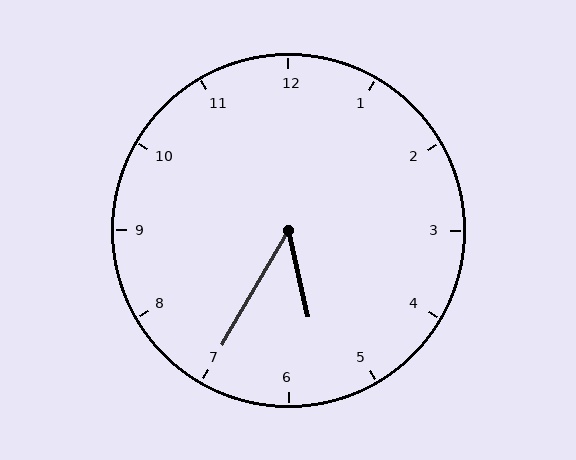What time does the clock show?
5:35.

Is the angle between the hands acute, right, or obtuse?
It is acute.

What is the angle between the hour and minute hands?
Approximately 42 degrees.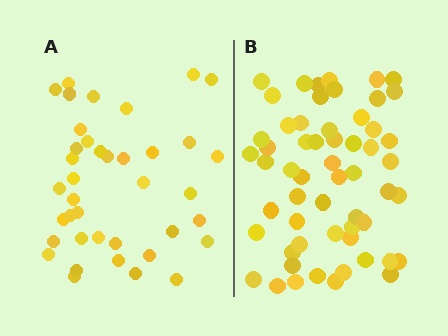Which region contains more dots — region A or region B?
Region B (the right region) has more dots.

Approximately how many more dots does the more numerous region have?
Region B has approximately 20 more dots than region A.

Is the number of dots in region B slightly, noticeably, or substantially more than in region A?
Region B has substantially more. The ratio is roughly 1.5 to 1.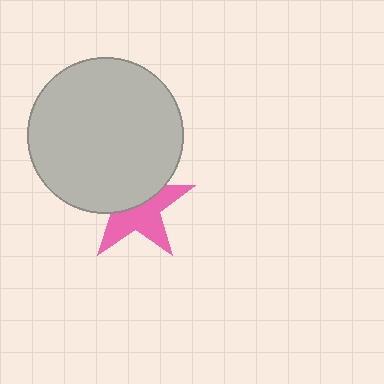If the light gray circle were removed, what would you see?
You would see the complete pink star.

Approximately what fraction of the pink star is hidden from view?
Roughly 47% of the pink star is hidden behind the light gray circle.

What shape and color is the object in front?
The object in front is a light gray circle.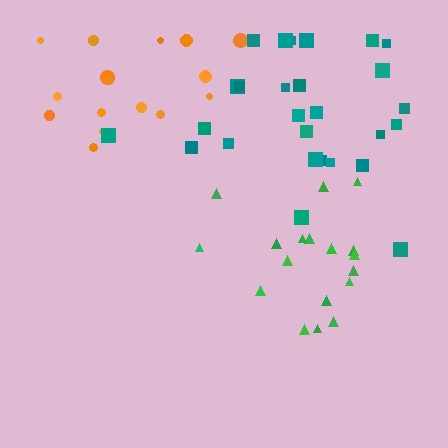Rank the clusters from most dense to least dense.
green, teal, orange.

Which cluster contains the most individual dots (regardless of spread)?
Teal (27).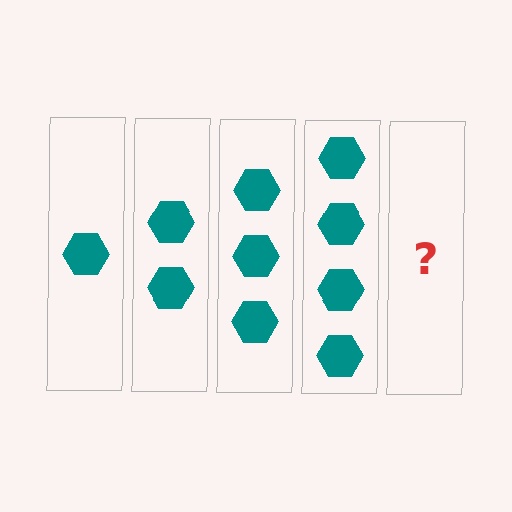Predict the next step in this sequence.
The next step is 5 hexagons.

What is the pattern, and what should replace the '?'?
The pattern is that each step adds one more hexagon. The '?' should be 5 hexagons.